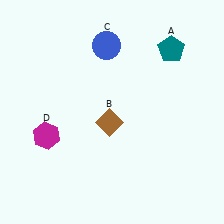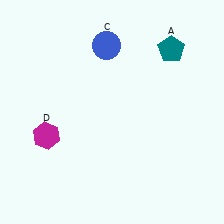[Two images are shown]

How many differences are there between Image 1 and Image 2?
There is 1 difference between the two images.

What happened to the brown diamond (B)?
The brown diamond (B) was removed in Image 2. It was in the bottom-left area of Image 1.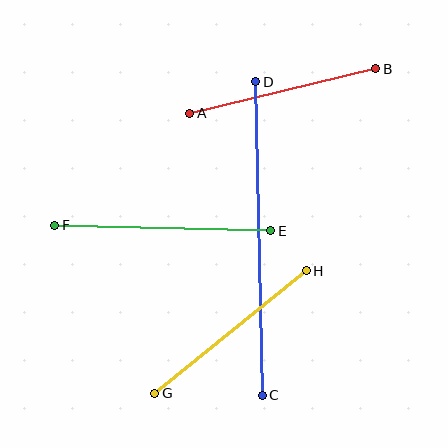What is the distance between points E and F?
The distance is approximately 216 pixels.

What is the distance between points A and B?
The distance is approximately 191 pixels.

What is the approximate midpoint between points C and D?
The midpoint is at approximately (259, 239) pixels.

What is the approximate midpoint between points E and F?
The midpoint is at approximately (163, 228) pixels.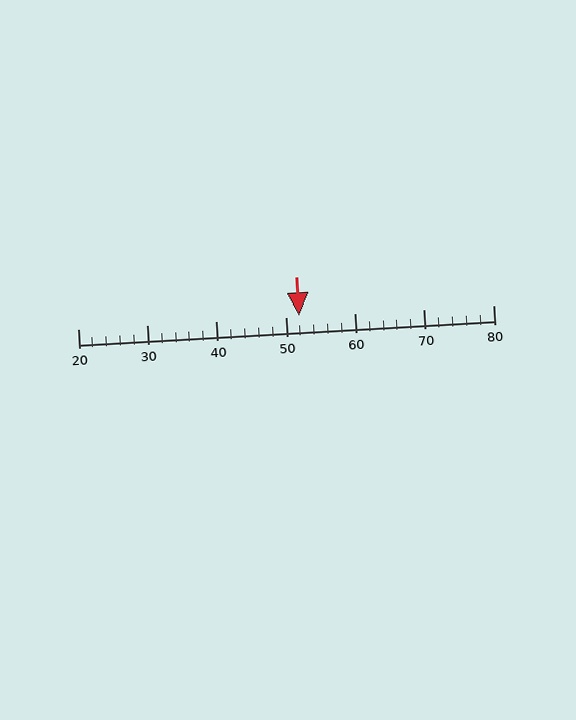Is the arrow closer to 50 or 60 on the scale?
The arrow is closer to 50.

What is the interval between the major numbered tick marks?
The major tick marks are spaced 10 units apart.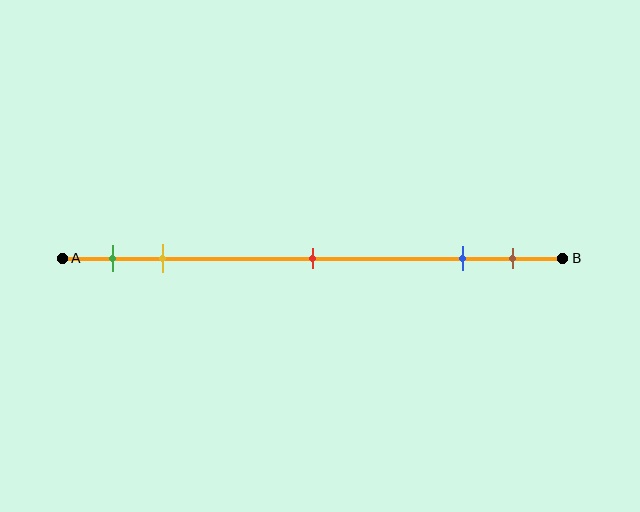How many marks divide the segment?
There are 5 marks dividing the segment.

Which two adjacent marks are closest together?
The blue and brown marks are the closest adjacent pair.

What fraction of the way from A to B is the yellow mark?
The yellow mark is approximately 20% (0.2) of the way from A to B.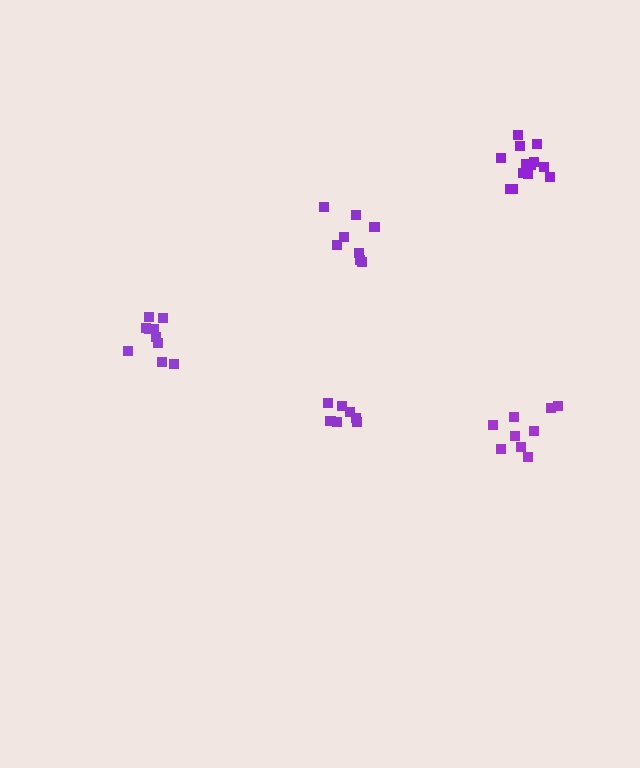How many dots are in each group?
Group 1: 10 dots, Group 2: 13 dots, Group 3: 7 dots, Group 4: 8 dots, Group 5: 9 dots (47 total).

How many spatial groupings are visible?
There are 5 spatial groupings.